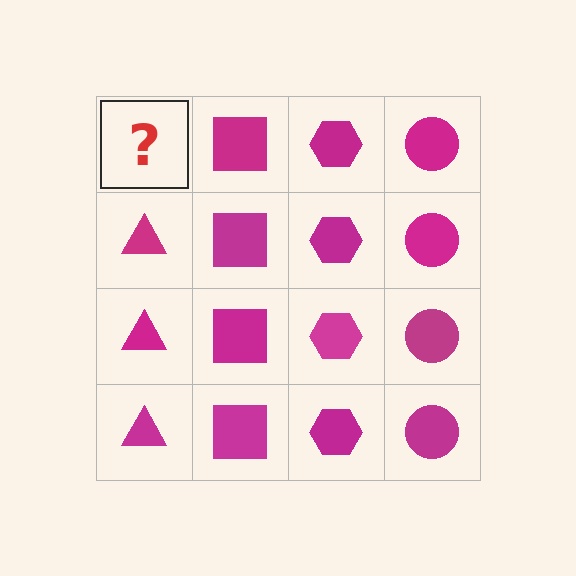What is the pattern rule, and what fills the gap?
The rule is that each column has a consistent shape. The gap should be filled with a magenta triangle.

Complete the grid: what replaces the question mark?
The question mark should be replaced with a magenta triangle.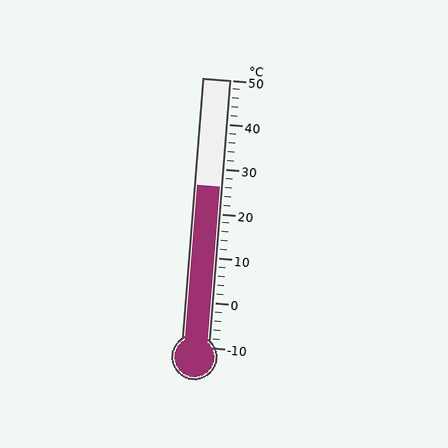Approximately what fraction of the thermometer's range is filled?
The thermometer is filled to approximately 60% of its range.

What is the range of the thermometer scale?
The thermometer scale ranges from -10°C to 50°C.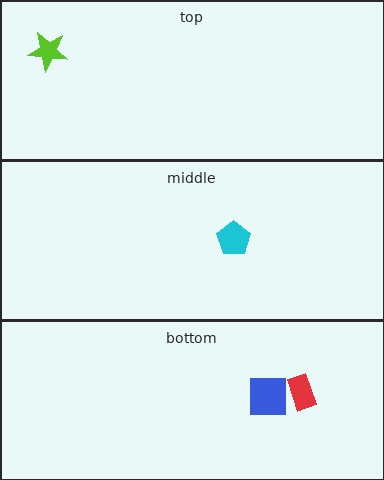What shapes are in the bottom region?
The red rectangle, the blue square.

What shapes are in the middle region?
The cyan pentagon.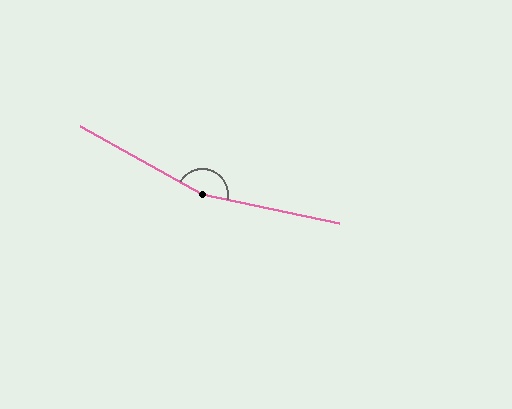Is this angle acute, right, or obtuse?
It is obtuse.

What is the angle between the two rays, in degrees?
Approximately 162 degrees.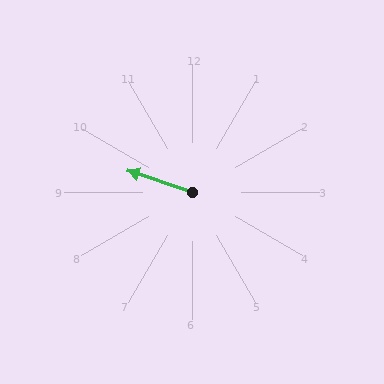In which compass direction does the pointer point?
West.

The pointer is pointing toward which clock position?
Roughly 10 o'clock.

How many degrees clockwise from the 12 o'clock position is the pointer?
Approximately 288 degrees.